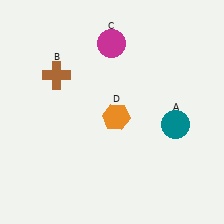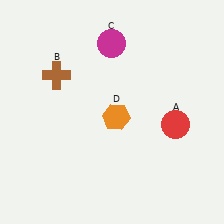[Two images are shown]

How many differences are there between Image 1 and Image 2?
There is 1 difference between the two images.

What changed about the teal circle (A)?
In Image 1, A is teal. In Image 2, it changed to red.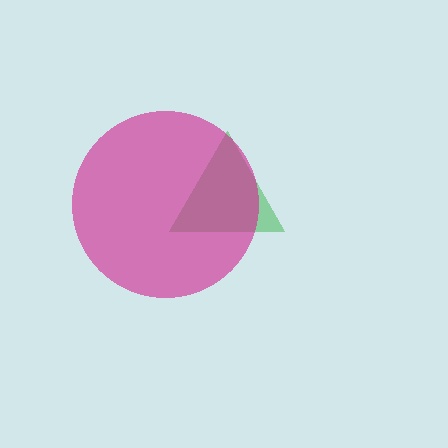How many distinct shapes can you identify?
There are 2 distinct shapes: a green triangle, a magenta circle.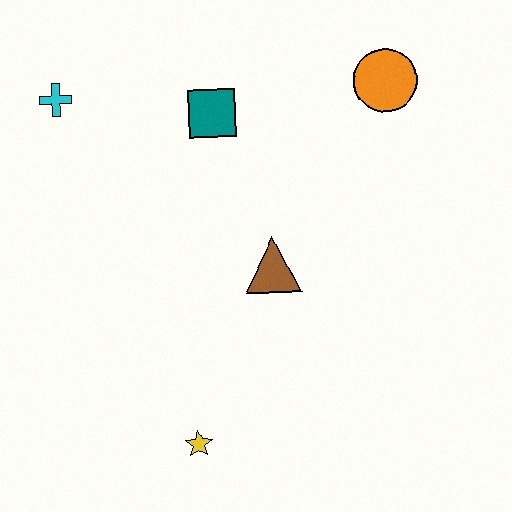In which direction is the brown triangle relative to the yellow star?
The brown triangle is above the yellow star.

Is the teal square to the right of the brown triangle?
No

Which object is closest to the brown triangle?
The teal square is closest to the brown triangle.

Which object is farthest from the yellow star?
The orange circle is farthest from the yellow star.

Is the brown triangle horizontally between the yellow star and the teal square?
No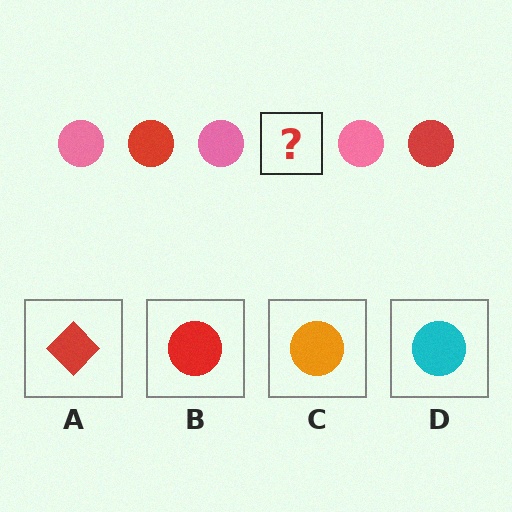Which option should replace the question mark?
Option B.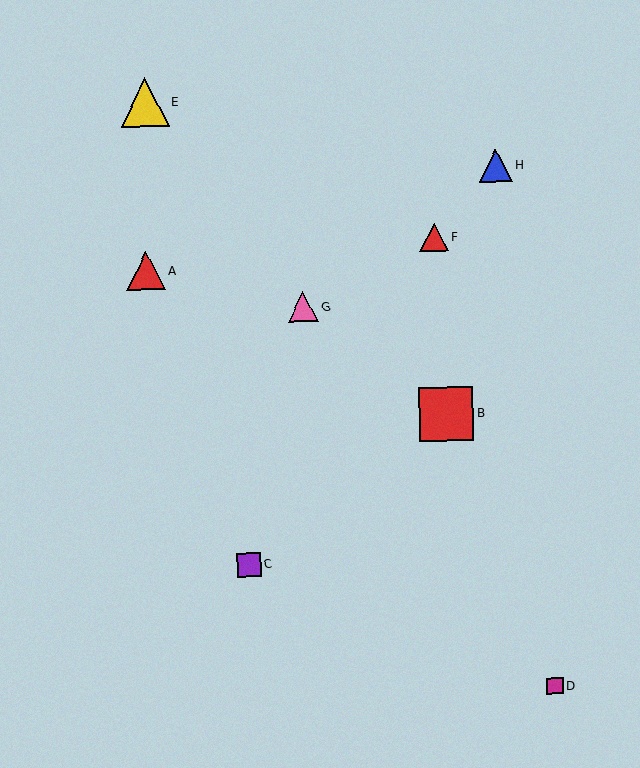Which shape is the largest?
The red square (labeled B) is the largest.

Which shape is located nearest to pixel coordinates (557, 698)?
The magenta square (labeled D) at (555, 686) is nearest to that location.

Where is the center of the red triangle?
The center of the red triangle is at (146, 271).